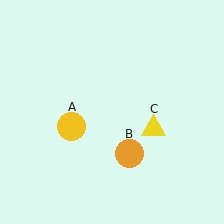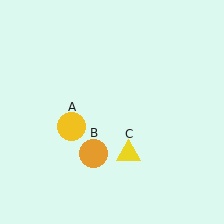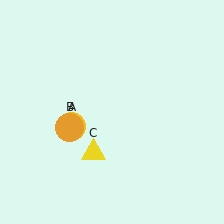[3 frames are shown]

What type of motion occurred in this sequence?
The orange circle (object B), yellow triangle (object C) rotated clockwise around the center of the scene.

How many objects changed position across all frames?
2 objects changed position: orange circle (object B), yellow triangle (object C).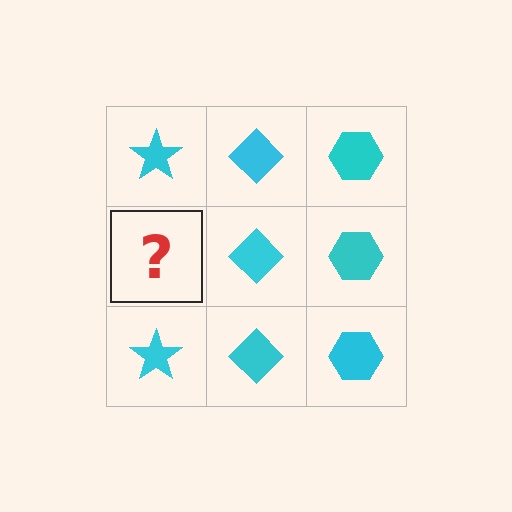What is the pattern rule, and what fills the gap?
The rule is that each column has a consistent shape. The gap should be filled with a cyan star.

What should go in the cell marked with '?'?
The missing cell should contain a cyan star.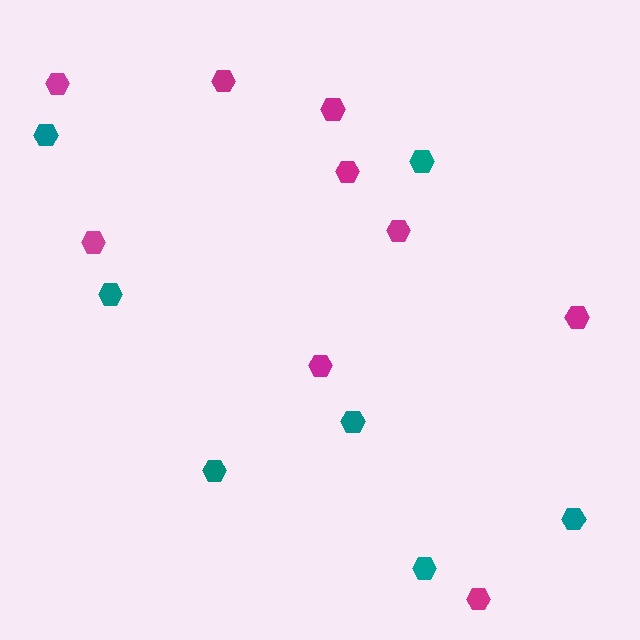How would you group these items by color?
There are 2 groups: one group of teal hexagons (7) and one group of magenta hexagons (9).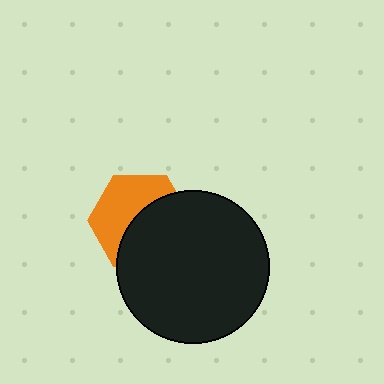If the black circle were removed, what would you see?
You would see the complete orange hexagon.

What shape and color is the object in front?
The object in front is a black circle.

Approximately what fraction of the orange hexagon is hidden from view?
Roughly 52% of the orange hexagon is hidden behind the black circle.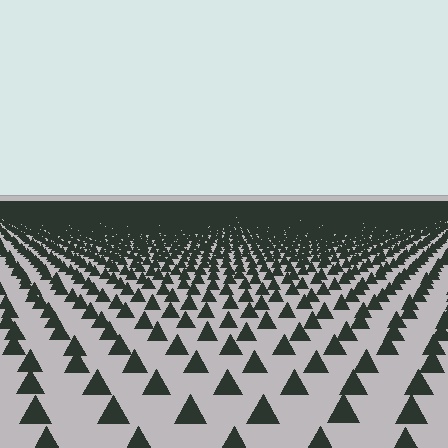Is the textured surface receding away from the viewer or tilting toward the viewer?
The surface is receding away from the viewer. Texture elements get smaller and denser toward the top.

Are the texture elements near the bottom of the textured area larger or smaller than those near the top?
Larger. Near the bottom, elements are closer to the viewer and appear at a bigger on-screen size.